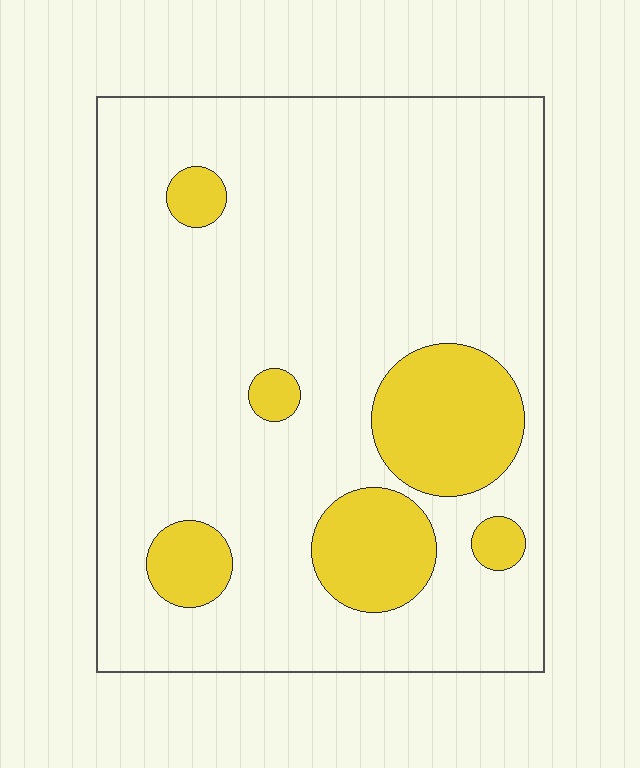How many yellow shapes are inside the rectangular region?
6.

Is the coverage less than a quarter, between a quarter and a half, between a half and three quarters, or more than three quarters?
Less than a quarter.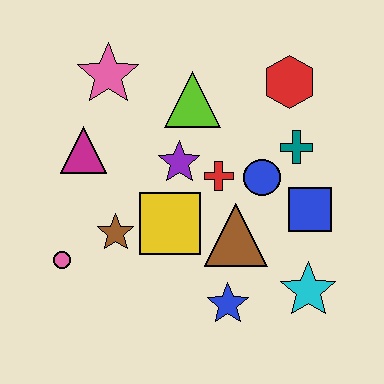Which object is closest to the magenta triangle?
The pink star is closest to the magenta triangle.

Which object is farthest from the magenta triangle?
The cyan star is farthest from the magenta triangle.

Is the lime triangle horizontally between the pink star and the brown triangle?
Yes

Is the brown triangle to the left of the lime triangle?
No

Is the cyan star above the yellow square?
No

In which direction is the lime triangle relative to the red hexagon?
The lime triangle is to the left of the red hexagon.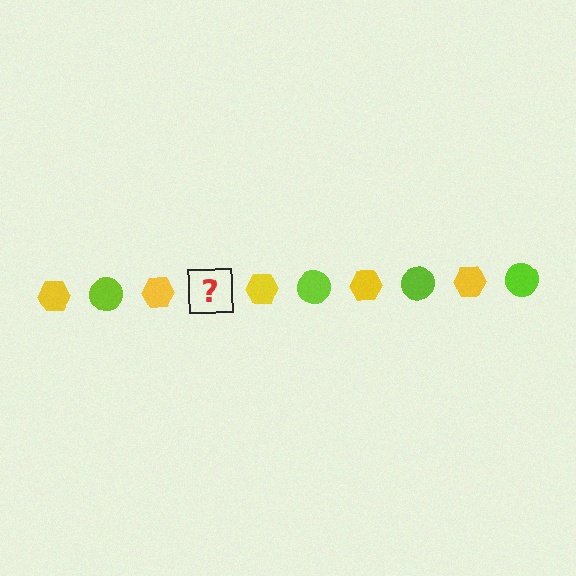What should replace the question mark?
The question mark should be replaced with a lime circle.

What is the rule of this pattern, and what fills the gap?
The rule is that the pattern alternates between yellow hexagon and lime circle. The gap should be filled with a lime circle.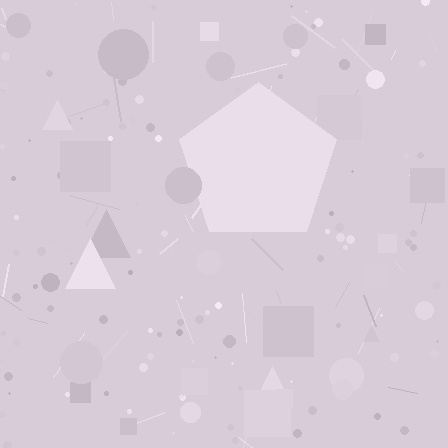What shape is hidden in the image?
A pentagon is hidden in the image.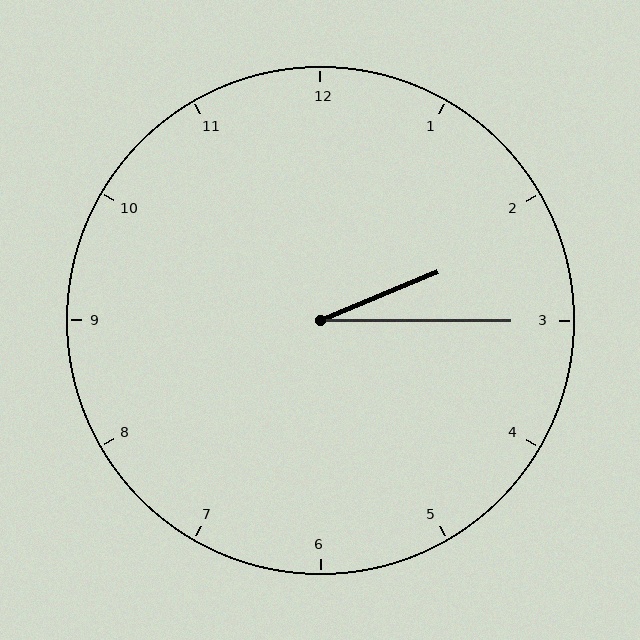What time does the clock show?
2:15.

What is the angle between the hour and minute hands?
Approximately 22 degrees.